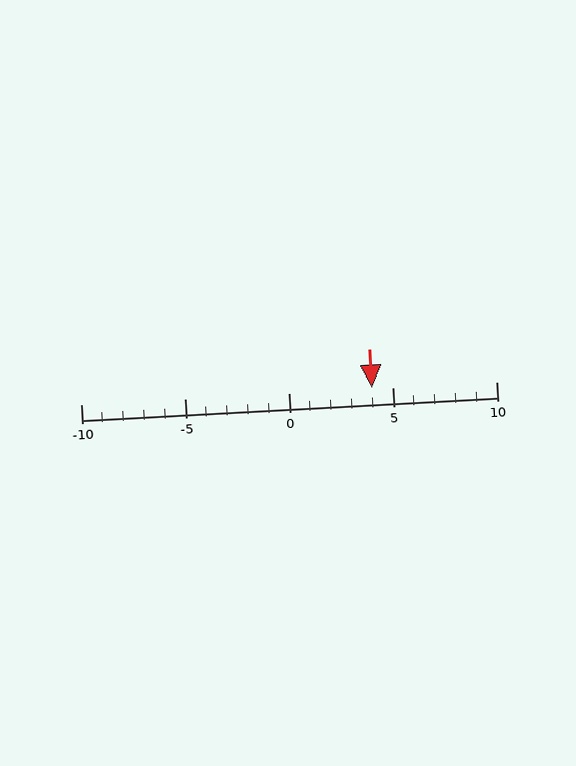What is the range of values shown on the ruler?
The ruler shows values from -10 to 10.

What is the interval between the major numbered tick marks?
The major tick marks are spaced 5 units apart.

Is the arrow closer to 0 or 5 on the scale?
The arrow is closer to 5.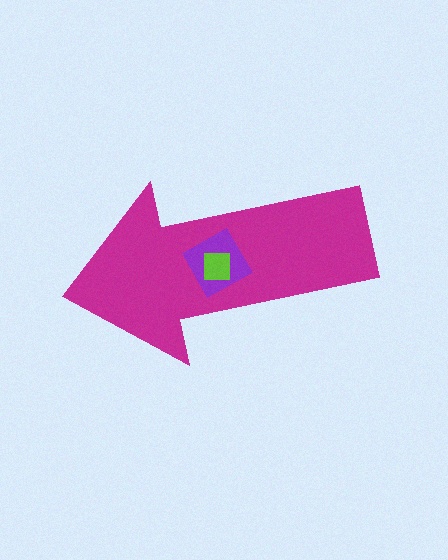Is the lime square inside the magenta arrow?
Yes.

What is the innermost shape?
The lime square.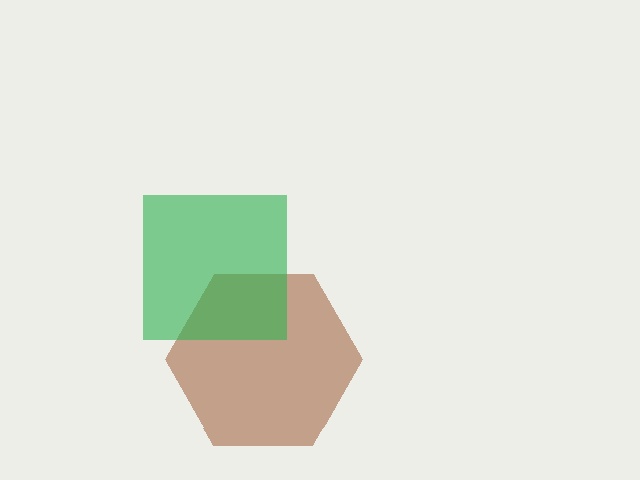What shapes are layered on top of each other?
The layered shapes are: a brown hexagon, a green square.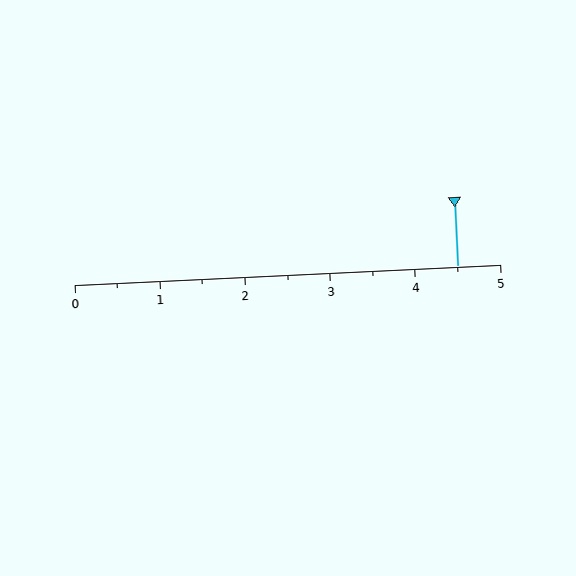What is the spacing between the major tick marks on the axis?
The major ticks are spaced 1 apart.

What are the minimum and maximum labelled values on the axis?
The axis runs from 0 to 5.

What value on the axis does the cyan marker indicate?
The marker indicates approximately 4.5.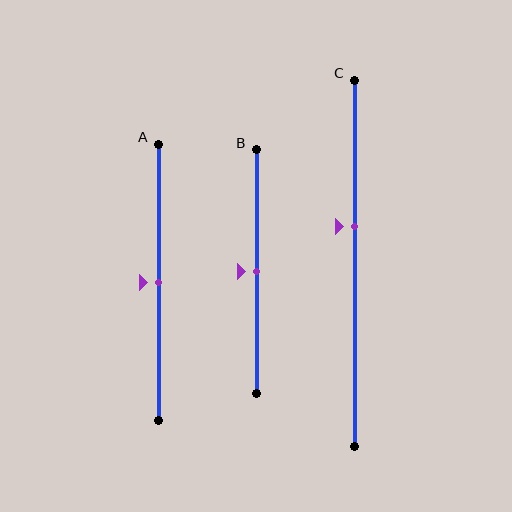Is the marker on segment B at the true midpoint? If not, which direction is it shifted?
Yes, the marker on segment B is at the true midpoint.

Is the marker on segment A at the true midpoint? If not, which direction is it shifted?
Yes, the marker on segment A is at the true midpoint.